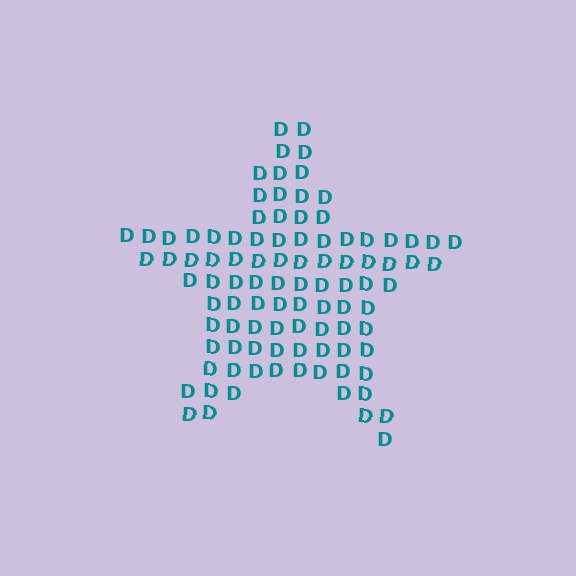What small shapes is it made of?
It is made of small letter D's.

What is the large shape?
The large shape is a star.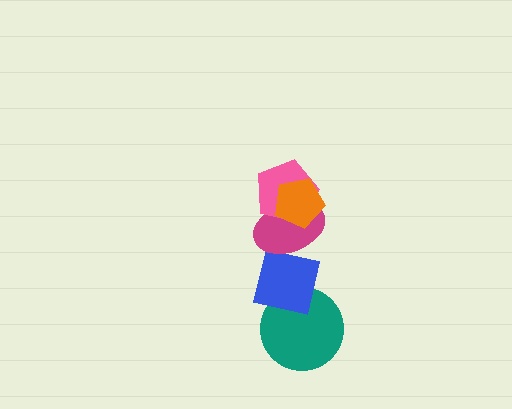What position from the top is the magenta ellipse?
The magenta ellipse is 3rd from the top.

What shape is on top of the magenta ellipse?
The pink pentagon is on top of the magenta ellipse.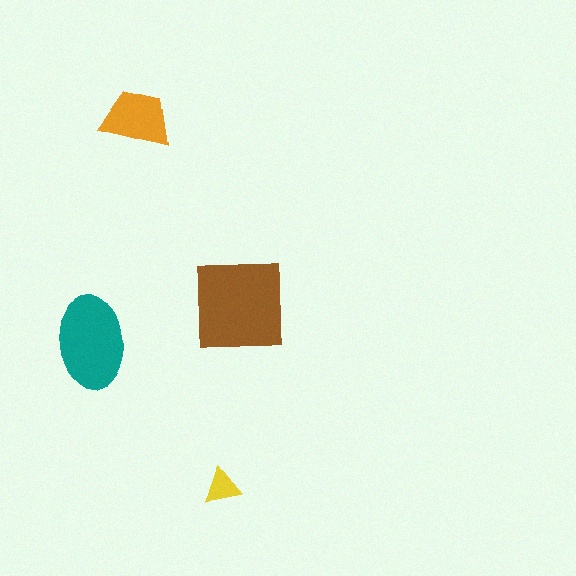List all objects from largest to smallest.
The brown square, the teal ellipse, the orange trapezoid, the yellow triangle.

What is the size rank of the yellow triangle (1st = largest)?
4th.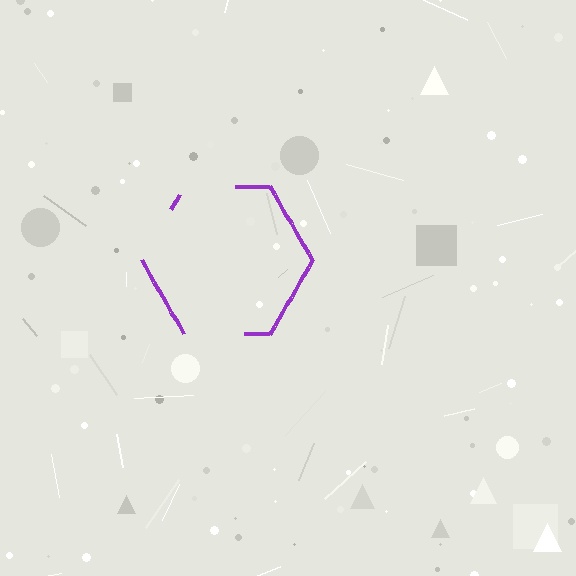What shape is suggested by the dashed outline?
The dashed outline suggests a hexagon.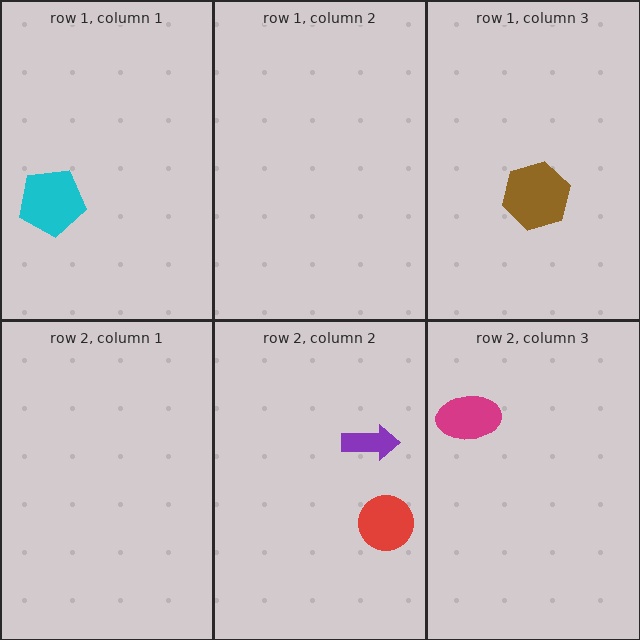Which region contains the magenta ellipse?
The row 2, column 3 region.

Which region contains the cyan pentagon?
The row 1, column 1 region.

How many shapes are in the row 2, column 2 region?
2.